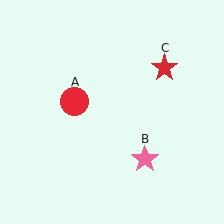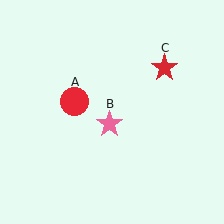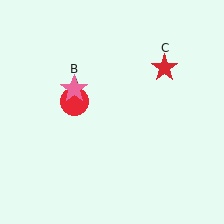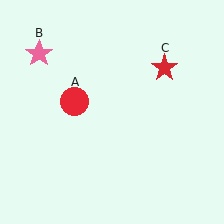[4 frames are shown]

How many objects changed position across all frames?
1 object changed position: pink star (object B).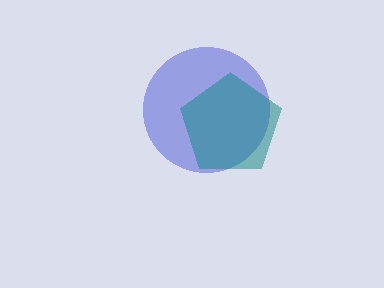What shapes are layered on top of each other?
The layered shapes are: a blue circle, a teal pentagon.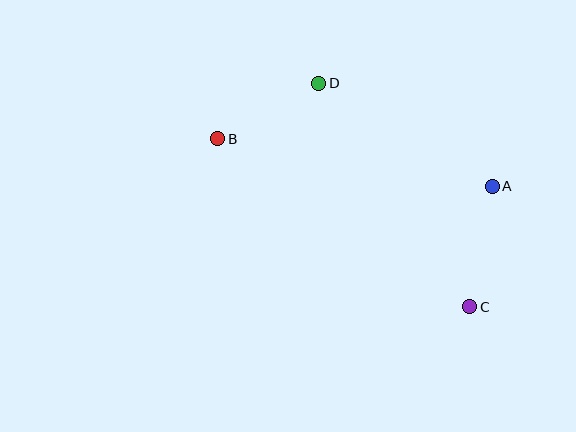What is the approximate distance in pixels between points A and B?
The distance between A and B is approximately 278 pixels.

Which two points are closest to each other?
Points B and D are closest to each other.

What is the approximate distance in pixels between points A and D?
The distance between A and D is approximately 202 pixels.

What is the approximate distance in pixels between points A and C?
The distance between A and C is approximately 123 pixels.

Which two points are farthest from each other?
Points B and C are farthest from each other.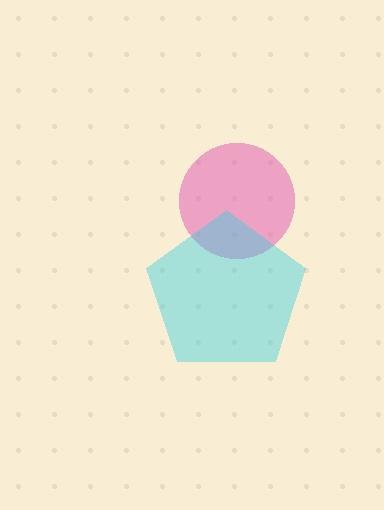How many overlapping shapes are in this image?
There are 2 overlapping shapes in the image.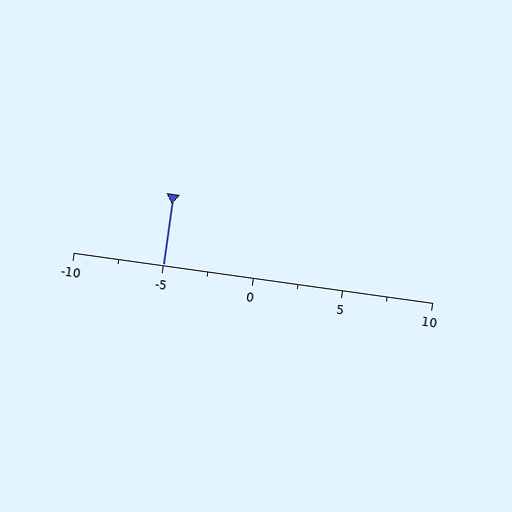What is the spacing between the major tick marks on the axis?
The major ticks are spaced 5 apart.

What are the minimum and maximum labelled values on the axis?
The axis runs from -10 to 10.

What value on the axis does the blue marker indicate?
The marker indicates approximately -5.